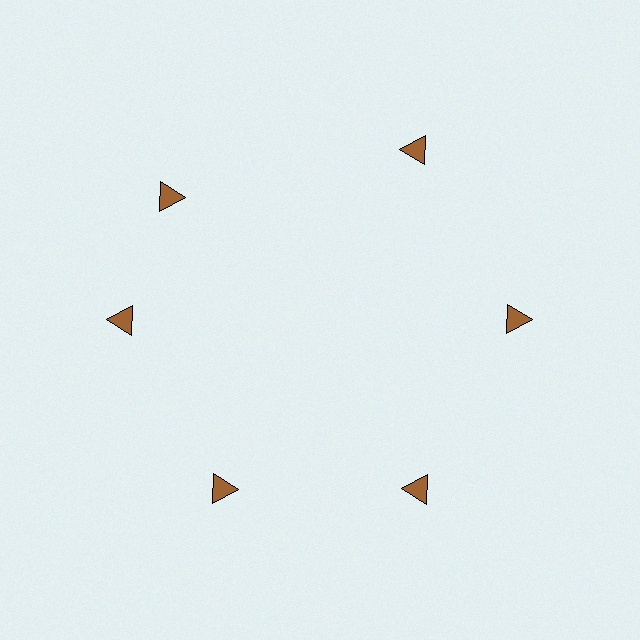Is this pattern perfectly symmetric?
No. The 6 brown triangles are arranged in a ring, but one element near the 11 o'clock position is rotated out of alignment along the ring, breaking the 6-fold rotational symmetry.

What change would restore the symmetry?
The symmetry would be restored by rotating it back into even spacing with its neighbors so that all 6 triangles sit at equal angles and equal distance from the center.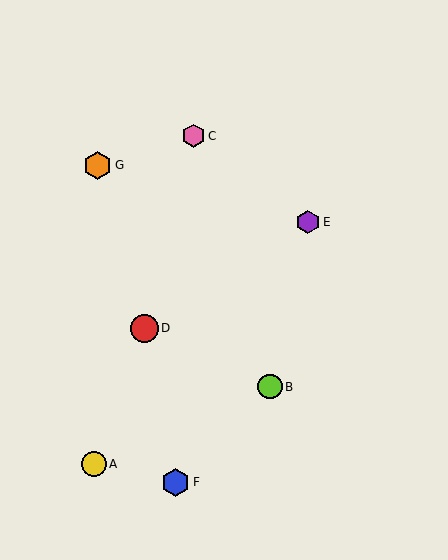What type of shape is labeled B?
Shape B is a lime circle.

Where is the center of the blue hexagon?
The center of the blue hexagon is at (176, 482).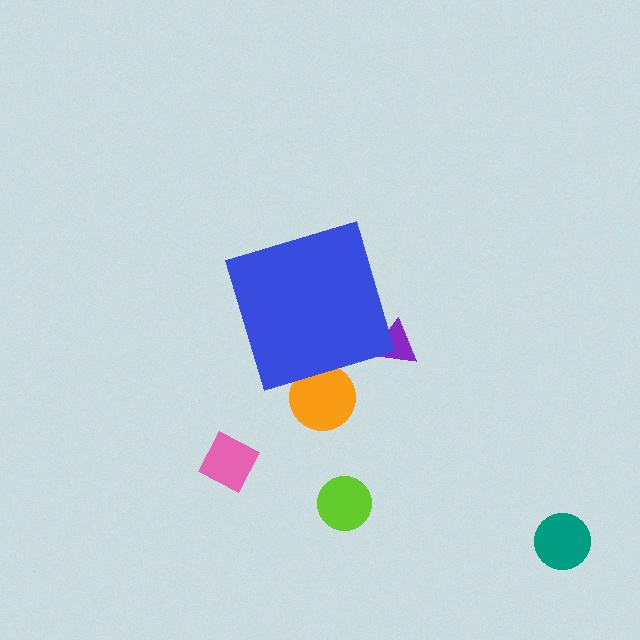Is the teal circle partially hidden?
No, the teal circle is fully visible.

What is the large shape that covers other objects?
A blue diamond.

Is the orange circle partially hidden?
Yes, the orange circle is partially hidden behind the blue diamond.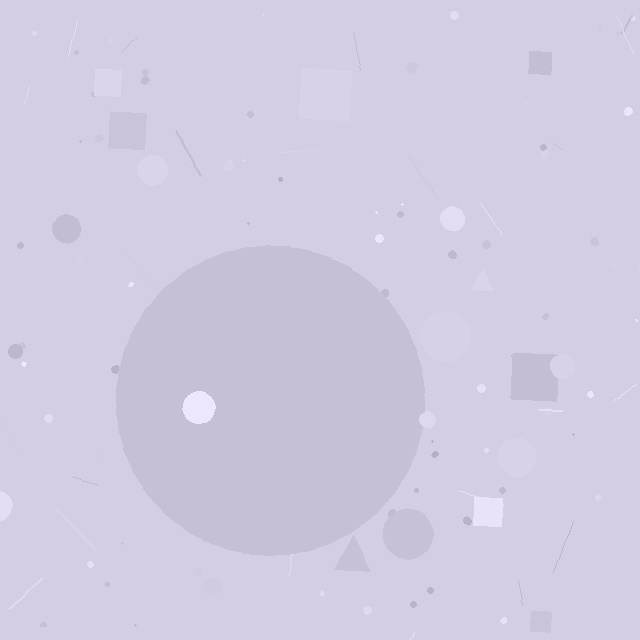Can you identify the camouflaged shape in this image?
The camouflaged shape is a circle.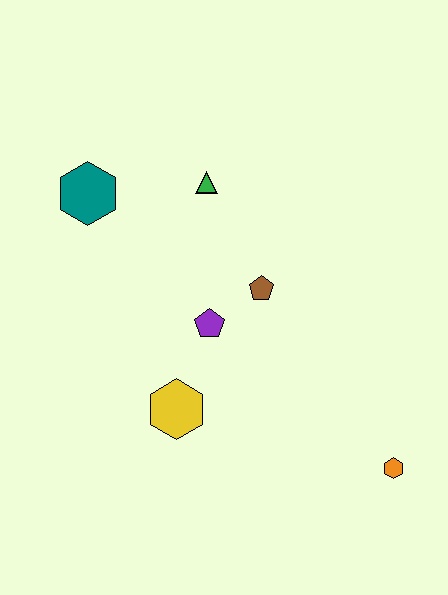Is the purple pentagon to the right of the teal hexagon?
Yes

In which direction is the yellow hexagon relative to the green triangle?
The yellow hexagon is below the green triangle.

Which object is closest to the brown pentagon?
The purple pentagon is closest to the brown pentagon.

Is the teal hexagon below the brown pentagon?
No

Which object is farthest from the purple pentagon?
The orange hexagon is farthest from the purple pentagon.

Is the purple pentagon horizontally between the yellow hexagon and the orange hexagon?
Yes